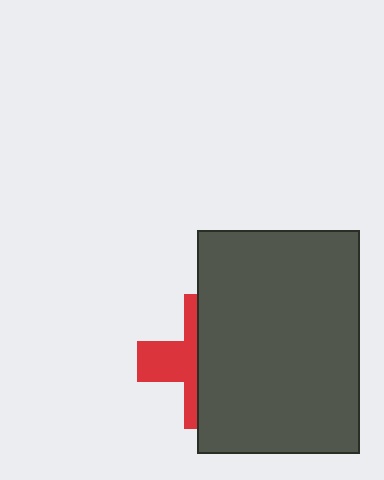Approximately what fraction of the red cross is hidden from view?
Roughly 60% of the red cross is hidden behind the dark gray rectangle.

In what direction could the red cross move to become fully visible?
The red cross could move left. That would shift it out from behind the dark gray rectangle entirely.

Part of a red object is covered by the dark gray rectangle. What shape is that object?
It is a cross.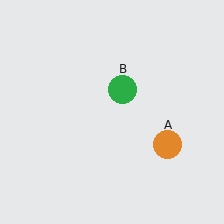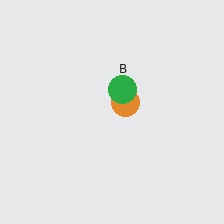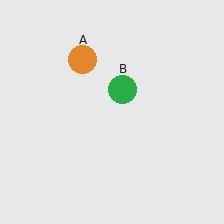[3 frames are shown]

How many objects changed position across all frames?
1 object changed position: orange circle (object A).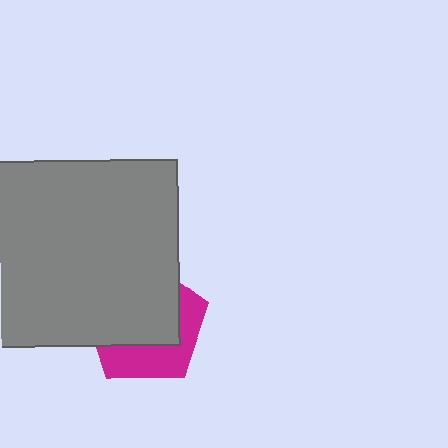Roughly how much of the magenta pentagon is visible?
A small part of it is visible (roughly 38%).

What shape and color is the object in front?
The object in front is a gray square.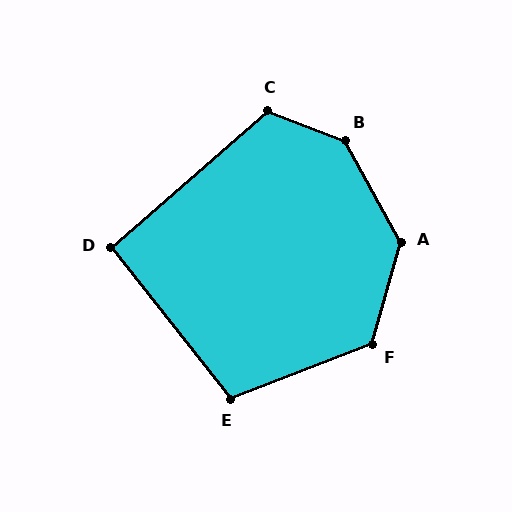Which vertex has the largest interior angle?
B, at approximately 140 degrees.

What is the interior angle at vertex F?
Approximately 127 degrees (obtuse).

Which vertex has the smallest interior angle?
D, at approximately 93 degrees.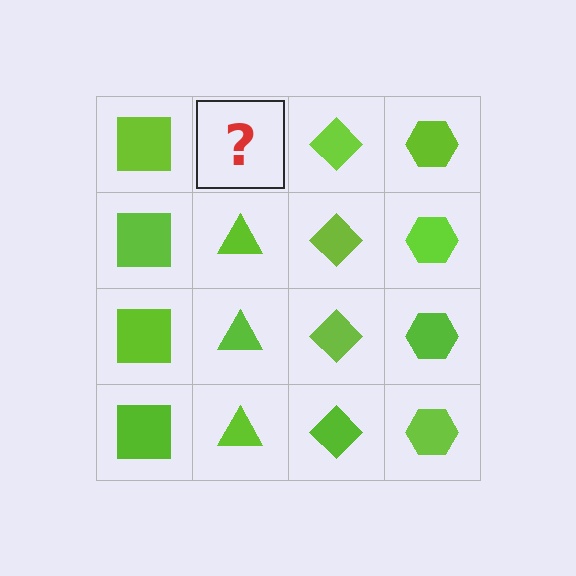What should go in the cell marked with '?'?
The missing cell should contain a lime triangle.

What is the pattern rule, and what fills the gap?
The rule is that each column has a consistent shape. The gap should be filled with a lime triangle.